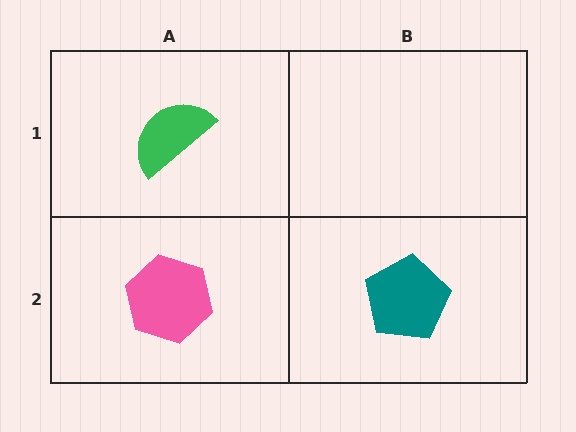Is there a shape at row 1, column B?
No, that cell is empty.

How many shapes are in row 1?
1 shape.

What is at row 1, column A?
A green semicircle.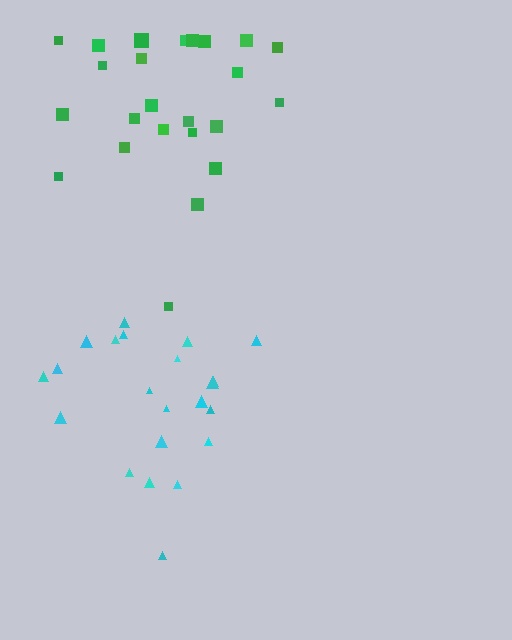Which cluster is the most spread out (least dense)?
Green.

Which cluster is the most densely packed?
Cyan.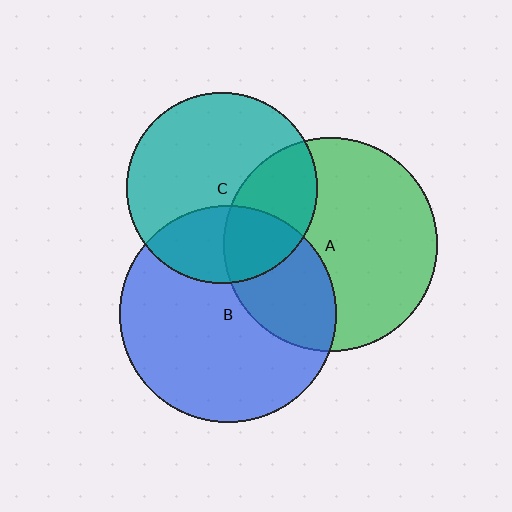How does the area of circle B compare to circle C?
Approximately 1.3 times.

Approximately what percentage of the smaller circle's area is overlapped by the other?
Approximately 30%.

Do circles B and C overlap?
Yes.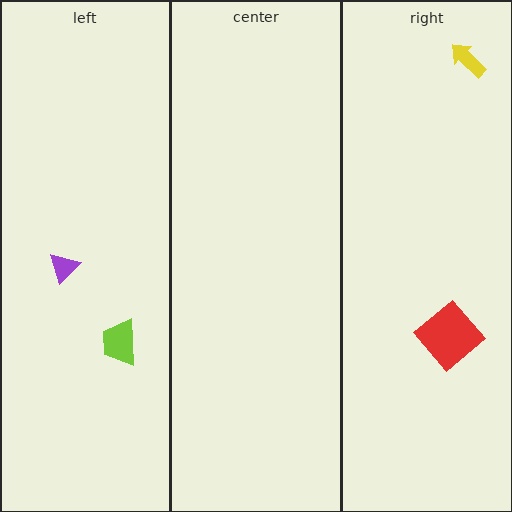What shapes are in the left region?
The purple triangle, the lime trapezoid.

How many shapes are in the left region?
2.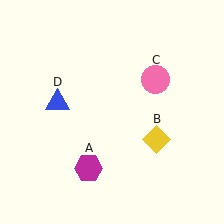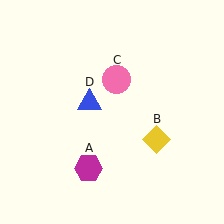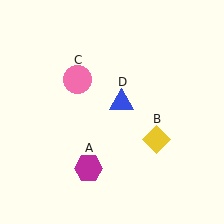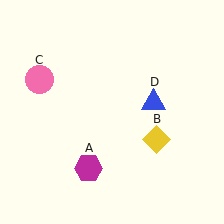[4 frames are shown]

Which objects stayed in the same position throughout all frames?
Magenta hexagon (object A) and yellow diamond (object B) remained stationary.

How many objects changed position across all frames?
2 objects changed position: pink circle (object C), blue triangle (object D).